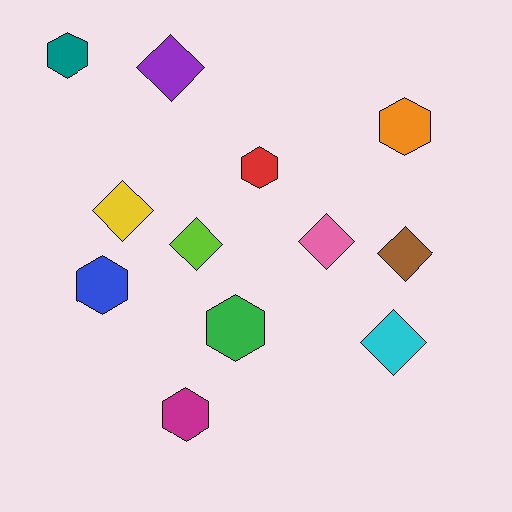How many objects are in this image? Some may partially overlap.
There are 12 objects.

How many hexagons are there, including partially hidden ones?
There are 6 hexagons.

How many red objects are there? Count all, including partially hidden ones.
There is 1 red object.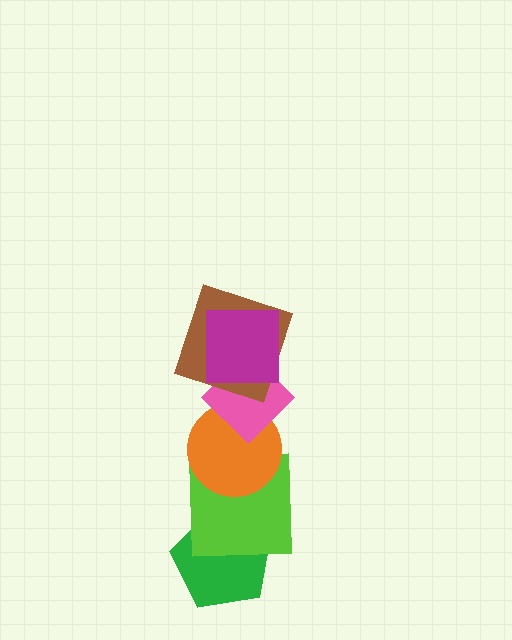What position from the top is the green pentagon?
The green pentagon is 6th from the top.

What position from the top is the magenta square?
The magenta square is 1st from the top.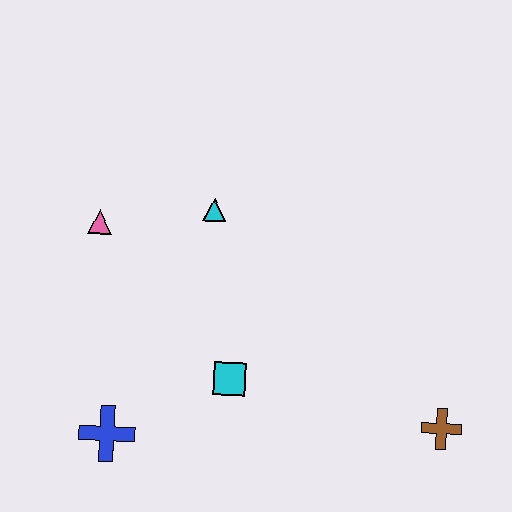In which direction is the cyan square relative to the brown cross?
The cyan square is to the left of the brown cross.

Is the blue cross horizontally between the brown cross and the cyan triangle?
No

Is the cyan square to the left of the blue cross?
No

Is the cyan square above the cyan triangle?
No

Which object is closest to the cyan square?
The blue cross is closest to the cyan square.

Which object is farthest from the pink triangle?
The brown cross is farthest from the pink triangle.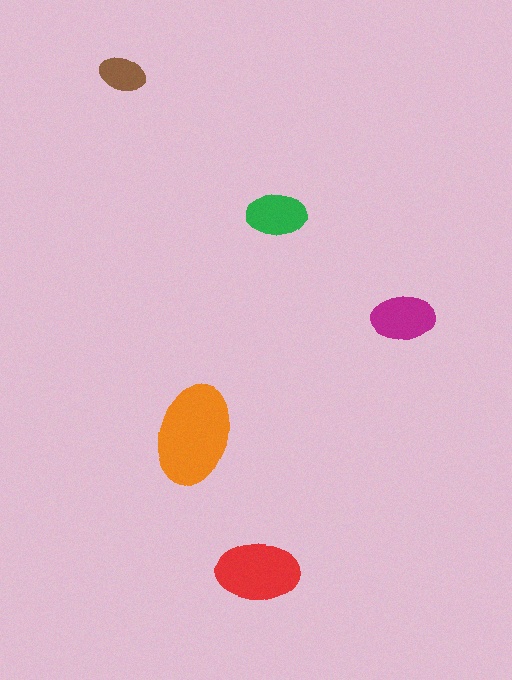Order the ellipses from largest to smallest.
the orange one, the red one, the magenta one, the green one, the brown one.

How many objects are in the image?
There are 5 objects in the image.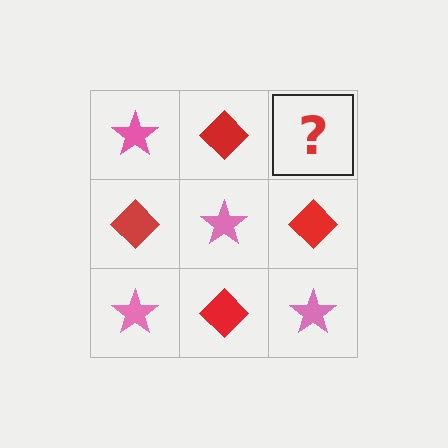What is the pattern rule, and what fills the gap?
The rule is that it alternates pink star and red diamond in a checkerboard pattern. The gap should be filled with a pink star.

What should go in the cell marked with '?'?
The missing cell should contain a pink star.